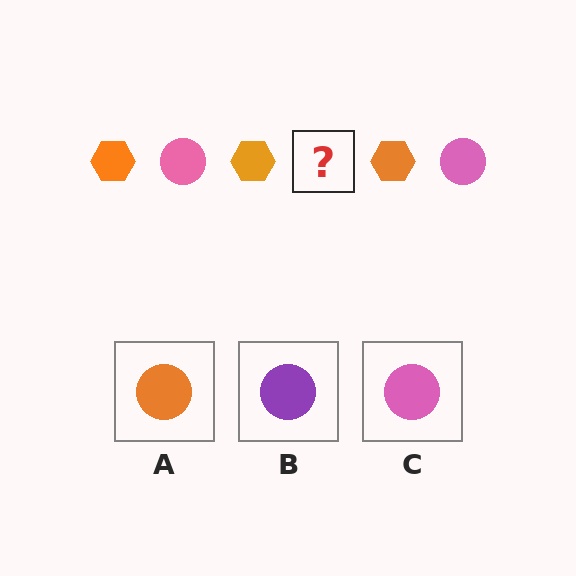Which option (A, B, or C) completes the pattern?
C.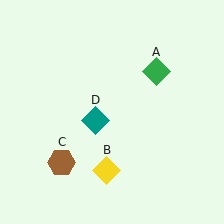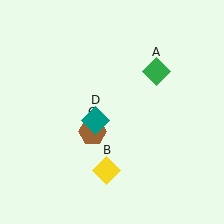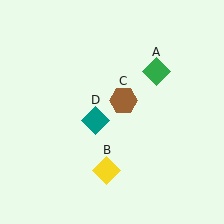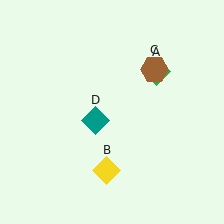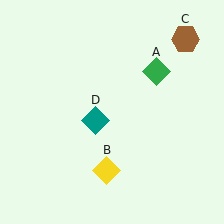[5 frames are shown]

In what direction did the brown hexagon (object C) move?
The brown hexagon (object C) moved up and to the right.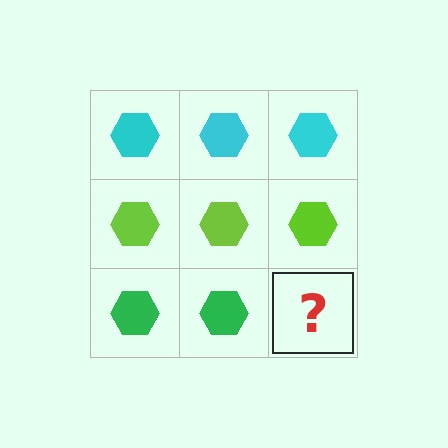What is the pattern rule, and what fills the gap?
The rule is that each row has a consistent color. The gap should be filled with a green hexagon.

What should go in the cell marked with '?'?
The missing cell should contain a green hexagon.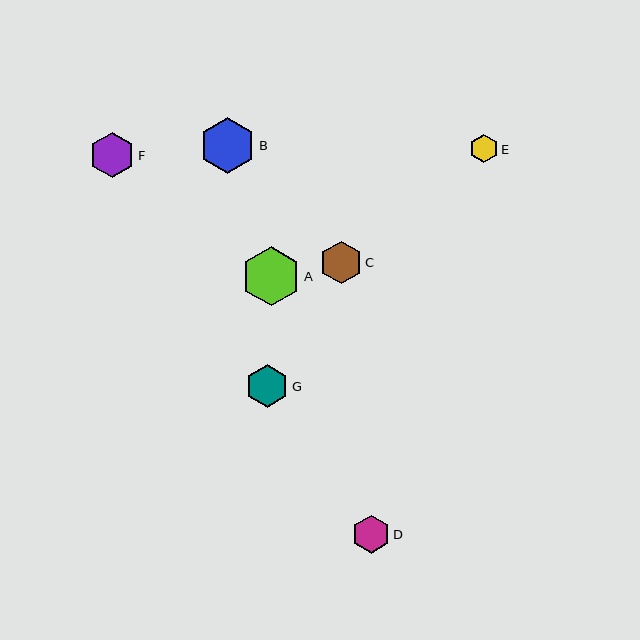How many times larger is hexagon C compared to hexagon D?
Hexagon C is approximately 1.1 times the size of hexagon D.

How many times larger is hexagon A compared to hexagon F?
Hexagon A is approximately 1.3 times the size of hexagon F.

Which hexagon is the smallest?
Hexagon E is the smallest with a size of approximately 28 pixels.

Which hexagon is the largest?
Hexagon A is the largest with a size of approximately 59 pixels.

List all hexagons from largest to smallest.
From largest to smallest: A, B, F, G, C, D, E.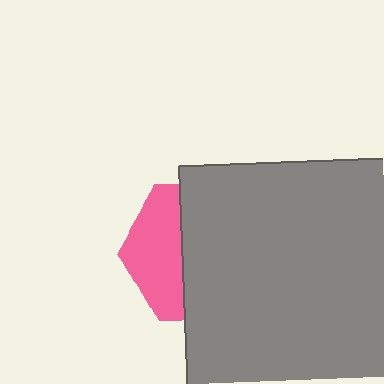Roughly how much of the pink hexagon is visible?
A small part of it is visible (roughly 38%).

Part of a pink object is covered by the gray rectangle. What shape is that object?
It is a hexagon.